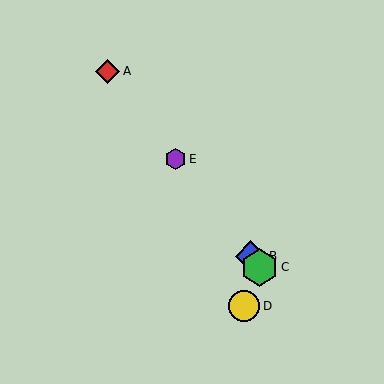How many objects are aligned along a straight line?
4 objects (A, B, C, E) are aligned along a straight line.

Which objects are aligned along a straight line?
Objects A, B, C, E are aligned along a straight line.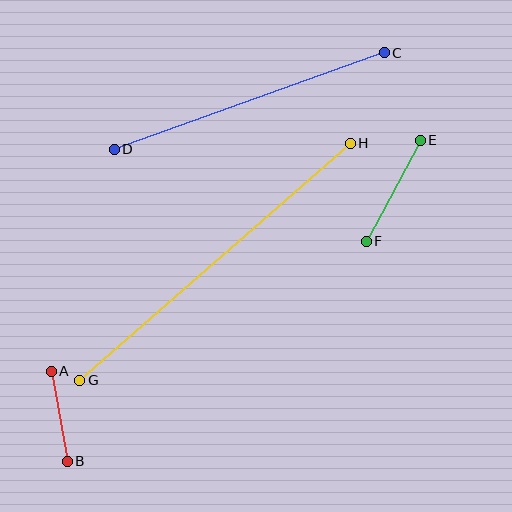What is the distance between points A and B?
The distance is approximately 91 pixels.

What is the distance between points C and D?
The distance is approximately 287 pixels.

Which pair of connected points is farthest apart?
Points G and H are farthest apart.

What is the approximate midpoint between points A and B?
The midpoint is at approximately (59, 416) pixels.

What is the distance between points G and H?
The distance is approximately 360 pixels.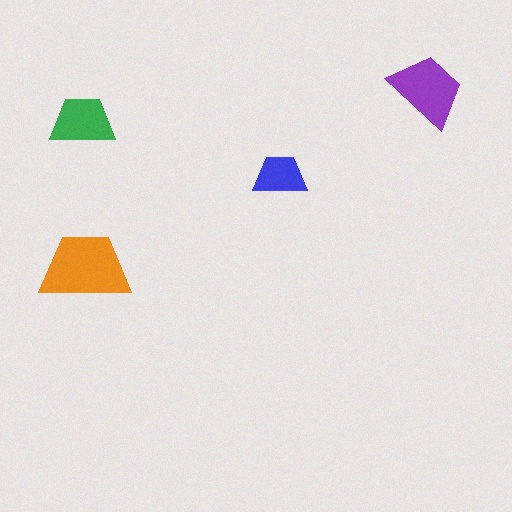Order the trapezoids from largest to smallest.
the orange one, the purple one, the green one, the blue one.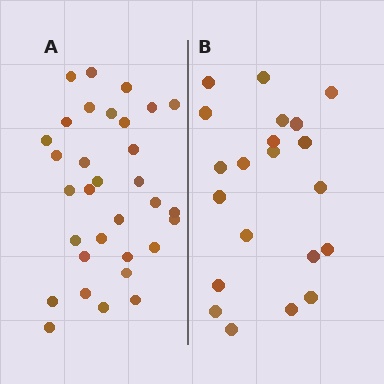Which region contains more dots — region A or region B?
Region A (the left region) has more dots.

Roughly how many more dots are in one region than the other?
Region A has roughly 12 or so more dots than region B.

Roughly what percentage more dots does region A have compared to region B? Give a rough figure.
About 50% more.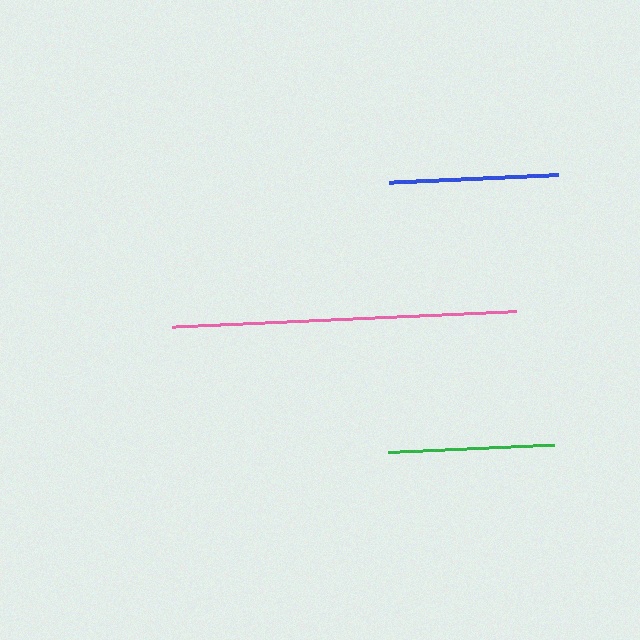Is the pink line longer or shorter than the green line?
The pink line is longer than the green line.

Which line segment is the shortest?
The green line is the shortest at approximately 166 pixels.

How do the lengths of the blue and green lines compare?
The blue and green lines are approximately the same length.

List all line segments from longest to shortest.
From longest to shortest: pink, blue, green.